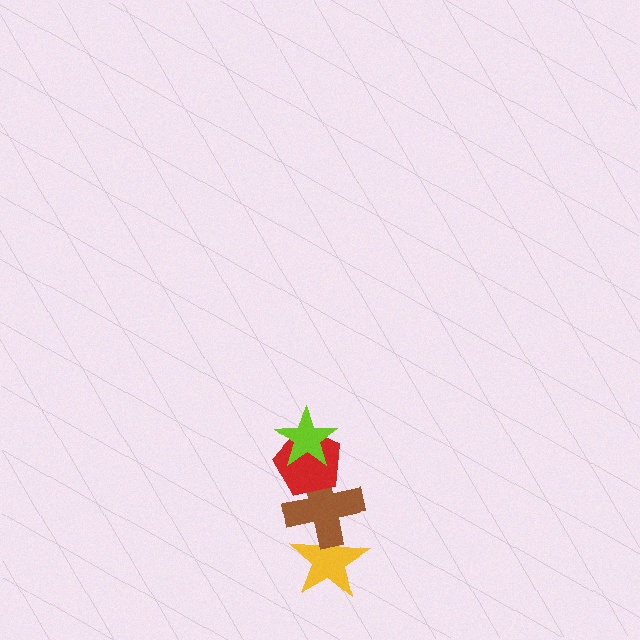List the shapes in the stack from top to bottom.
From top to bottom: the lime star, the red pentagon, the brown cross, the yellow star.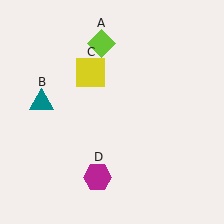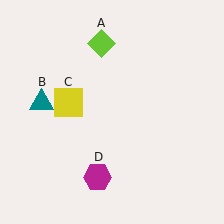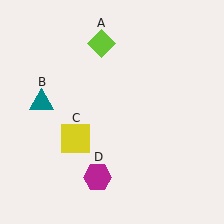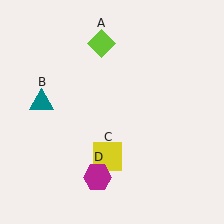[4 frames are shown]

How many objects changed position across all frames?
1 object changed position: yellow square (object C).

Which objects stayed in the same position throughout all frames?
Lime diamond (object A) and teal triangle (object B) and magenta hexagon (object D) remained stationary.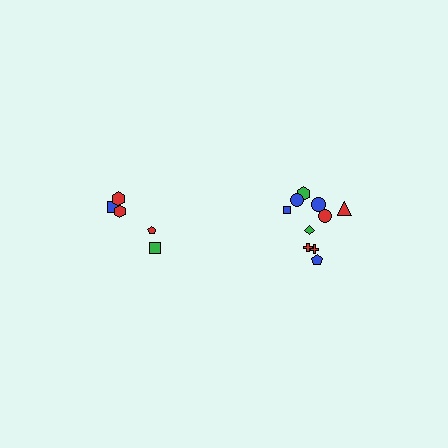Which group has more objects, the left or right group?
The right group.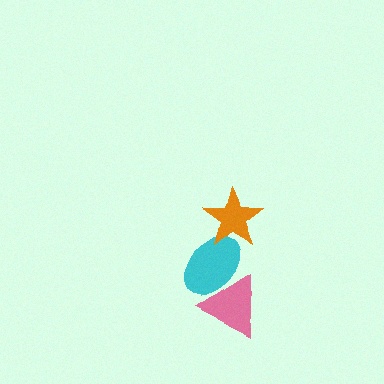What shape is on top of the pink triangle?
The cyan ellipse is on top of the pink triangle.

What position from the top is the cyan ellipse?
The cyan ellipse is 2nd from the top.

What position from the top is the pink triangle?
The pink triangle is 3rd from the top.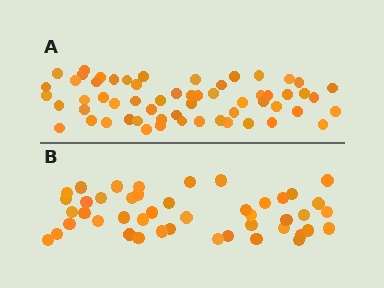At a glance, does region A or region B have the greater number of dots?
Region A (the top region) has more dots.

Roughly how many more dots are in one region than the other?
Region A has approximately 15 more dots than region B.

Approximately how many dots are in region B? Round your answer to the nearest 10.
About 40 dots. (The exact count is 45, which rounds to 40.)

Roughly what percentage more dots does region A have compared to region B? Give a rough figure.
About 30% more.